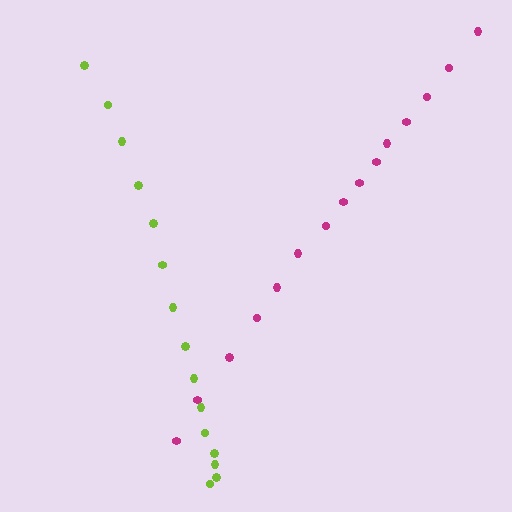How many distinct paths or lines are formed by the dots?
There are 2 distinct paths.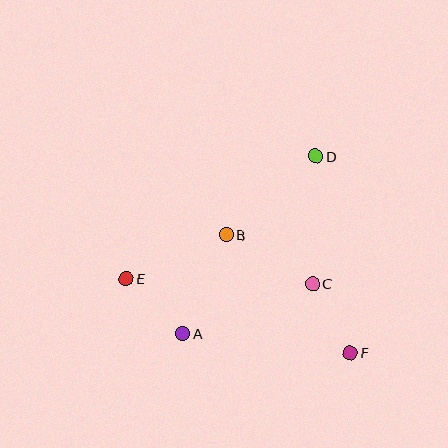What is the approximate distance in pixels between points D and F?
The distance between D and F is approximately 200 pixels.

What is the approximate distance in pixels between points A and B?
The distance between A and B is approximately 108 pixels.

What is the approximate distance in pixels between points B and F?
The distance between B and F is approximately 171 pixels.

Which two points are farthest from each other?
Points E and F are farthest from each other.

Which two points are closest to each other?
Points A and E are closest to each other.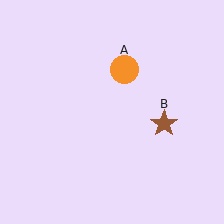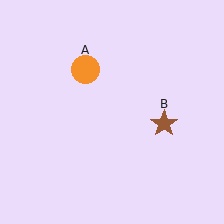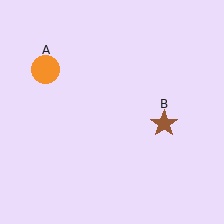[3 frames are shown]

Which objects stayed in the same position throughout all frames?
Brown star (object B) remained stationary.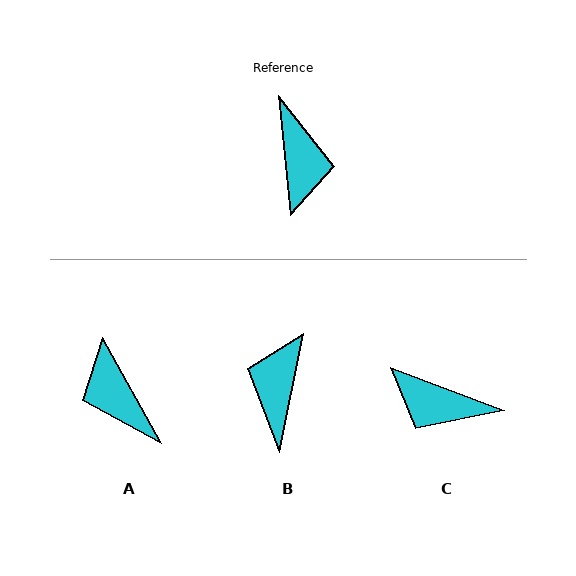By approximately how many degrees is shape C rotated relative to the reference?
Approximately 116 degrees clockwise.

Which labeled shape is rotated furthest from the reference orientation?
B, about 163 degrees away.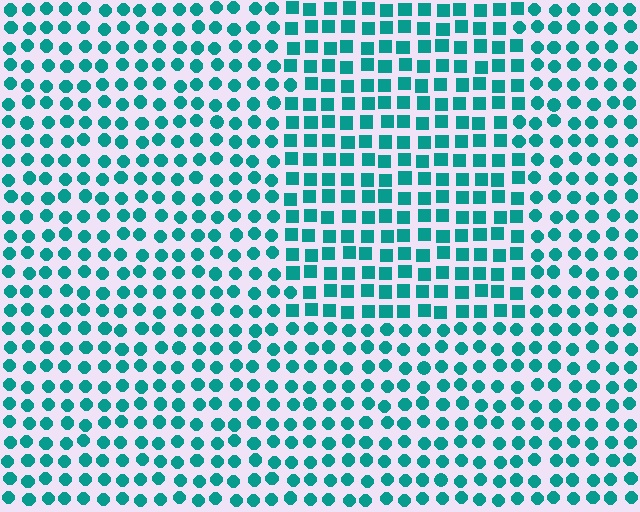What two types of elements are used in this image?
The image uses squares inside the rectangle region and circles outside it.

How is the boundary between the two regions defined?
The boundary is defined by a change in element shape: squares inside vs. circles outside. All elements share the same color and spacing.